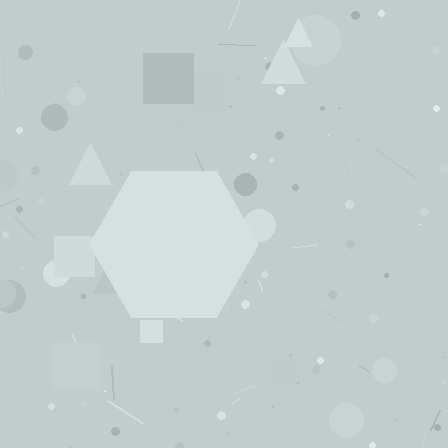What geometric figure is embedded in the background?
A hexagon is embedded in the background.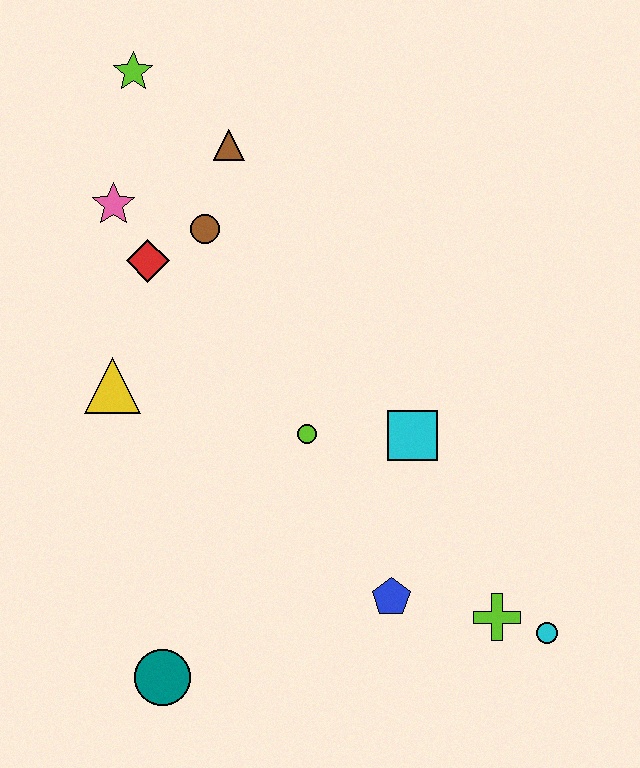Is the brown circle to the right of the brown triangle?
No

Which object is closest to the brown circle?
The red diamond is closest to the brown circle.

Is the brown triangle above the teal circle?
Yes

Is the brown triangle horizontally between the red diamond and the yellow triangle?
No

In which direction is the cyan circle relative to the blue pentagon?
The cyan circle is to the right of the blue pentagon.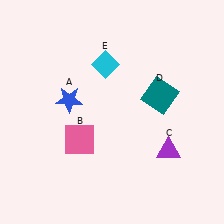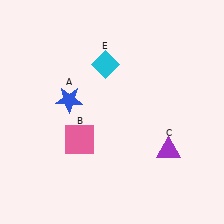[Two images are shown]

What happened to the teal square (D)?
The teal square (D) was removed in Image 2. It was in the top-right area of Image 1.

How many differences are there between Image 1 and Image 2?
There is 1 difference between the two images.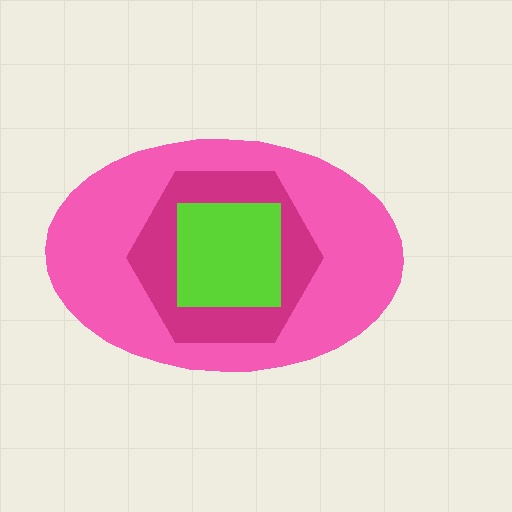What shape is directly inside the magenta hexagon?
The lime square.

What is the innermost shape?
The lime square.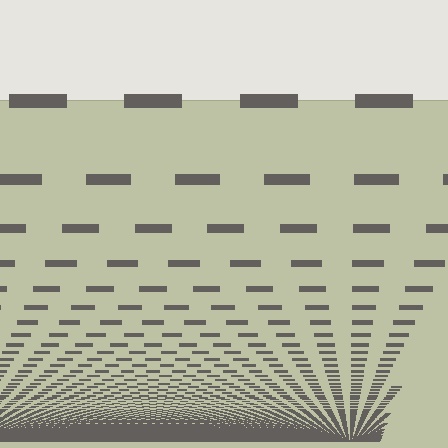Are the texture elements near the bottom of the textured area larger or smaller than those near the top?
Smaller. The gradient is inverted — elements near the bottom are smaller and denser.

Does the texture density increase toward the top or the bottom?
Density increases toward the bottom.